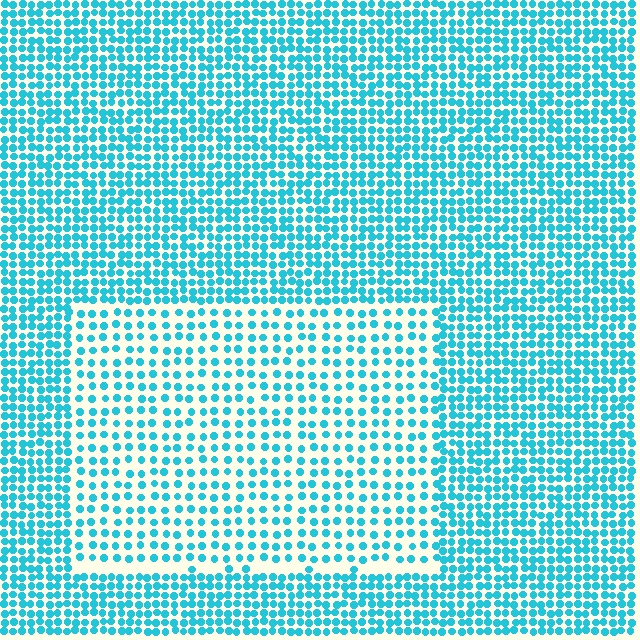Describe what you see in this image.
The image contains small cyan elements arranged at two different densities. A rectangle-shaped region is visible where the elements are less densely packed than the surrounding area.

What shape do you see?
I see a rectangle.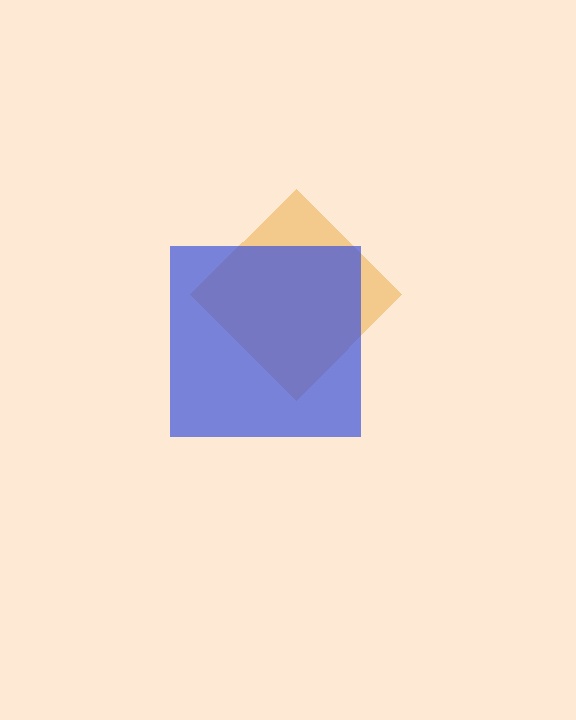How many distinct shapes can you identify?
There are 2 distinct shapes: an orange diamond, a blue square.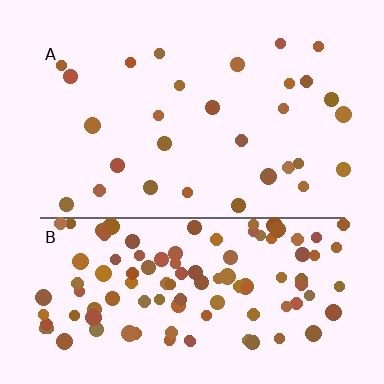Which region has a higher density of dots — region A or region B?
B (the bottom).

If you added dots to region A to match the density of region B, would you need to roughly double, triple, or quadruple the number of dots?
Approximately quadruple.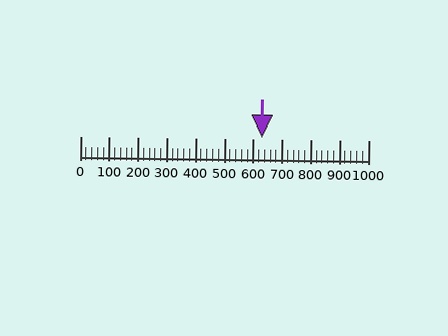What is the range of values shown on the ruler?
The ruler shows values from 0 to 1000.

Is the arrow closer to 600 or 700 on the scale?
The arrow is closer to 600.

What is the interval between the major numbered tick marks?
The major tick marks are spaced 100 units apart.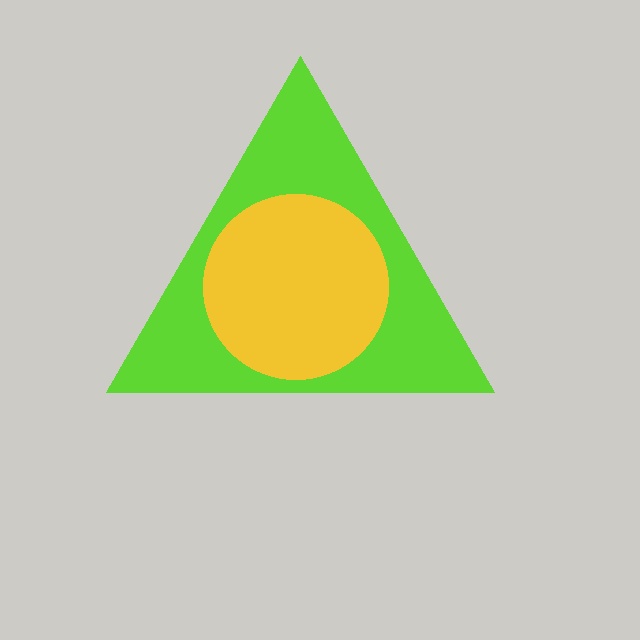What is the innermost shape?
The yellow circle.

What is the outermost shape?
The lime triangle.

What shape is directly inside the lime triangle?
The yellow circle.